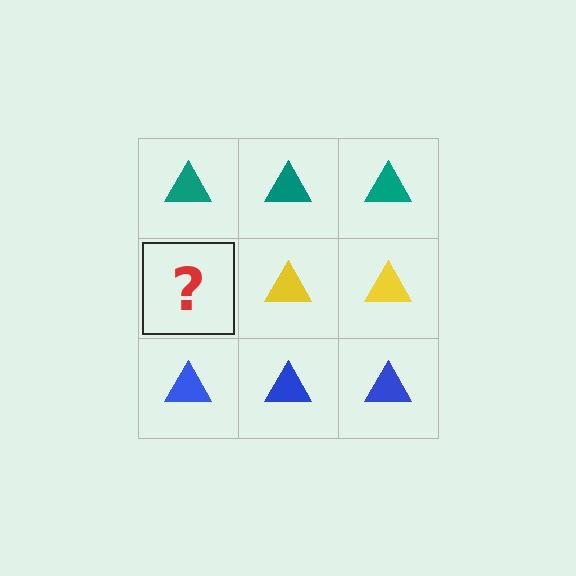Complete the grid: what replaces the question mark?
The question mark should be replaced with a yellow triangle.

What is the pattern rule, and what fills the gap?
The rule is that each row has a consistent color. The gap should be filled with a yellow triangle.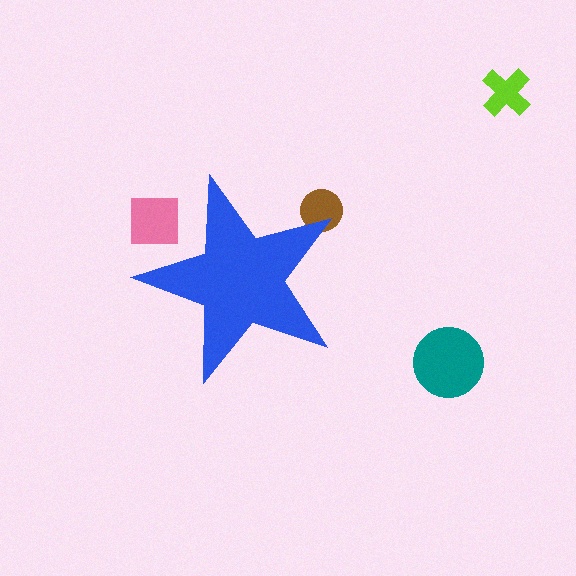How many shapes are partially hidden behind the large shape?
2 shapes are partially hidden.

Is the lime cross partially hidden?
No, the lime cross is fully visible.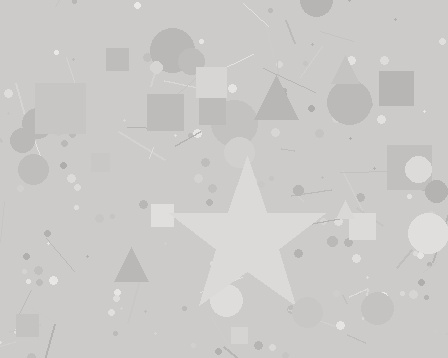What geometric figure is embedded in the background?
A star is embedded in the background.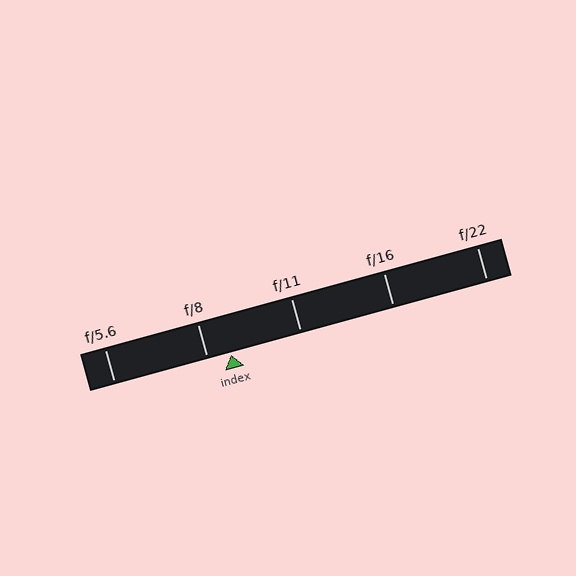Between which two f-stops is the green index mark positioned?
The index mark is between f/8 and f/11.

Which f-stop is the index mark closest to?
The index mark is closest to f/8.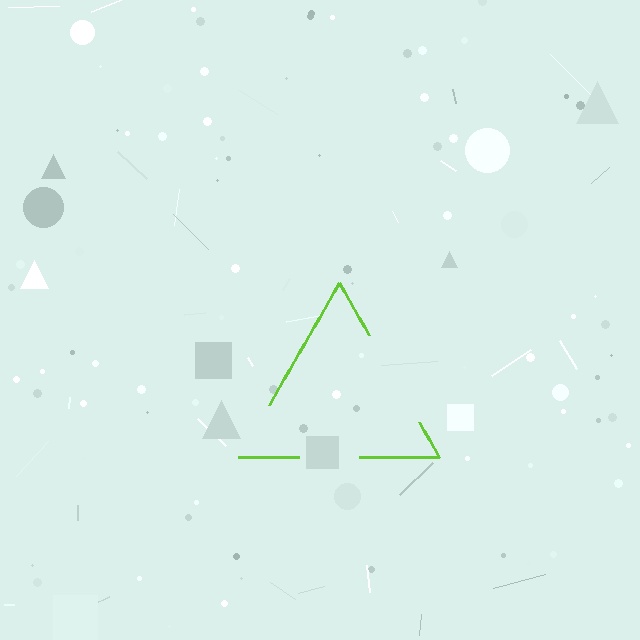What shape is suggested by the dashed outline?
The dashed outline suggests a triangle.